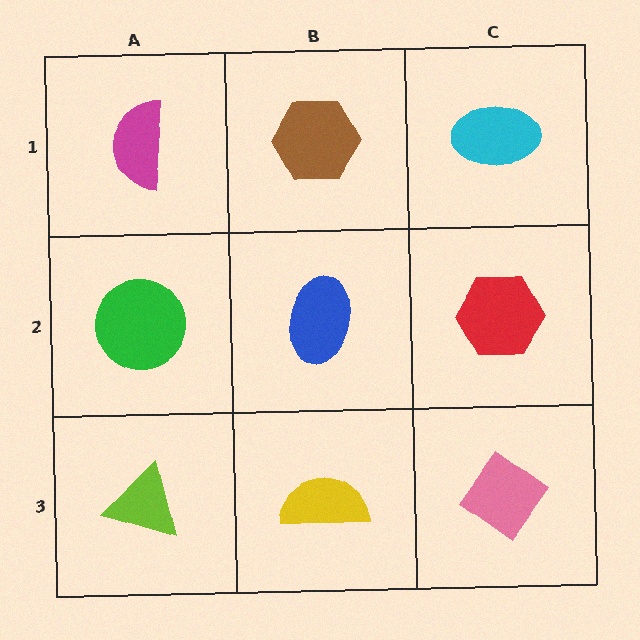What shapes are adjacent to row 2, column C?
A cyan ellipse (row 1, column C), a pink diamond (row 3, column C), a blue ellipse (row 2, column B).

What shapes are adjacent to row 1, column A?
A green circle (row 2, column A), a brown hexagon (row 1, column B).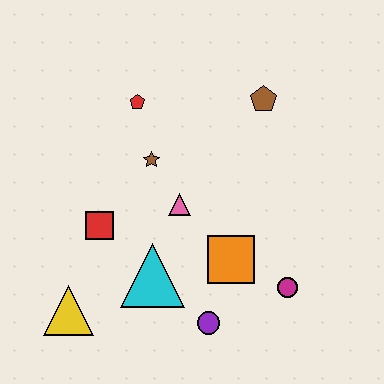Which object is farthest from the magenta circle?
The red pentagon is farthest from the magenta circle.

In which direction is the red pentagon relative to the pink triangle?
The red pentagon is above the pink triangle.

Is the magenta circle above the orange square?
No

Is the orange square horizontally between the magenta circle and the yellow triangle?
Yes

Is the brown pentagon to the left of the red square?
No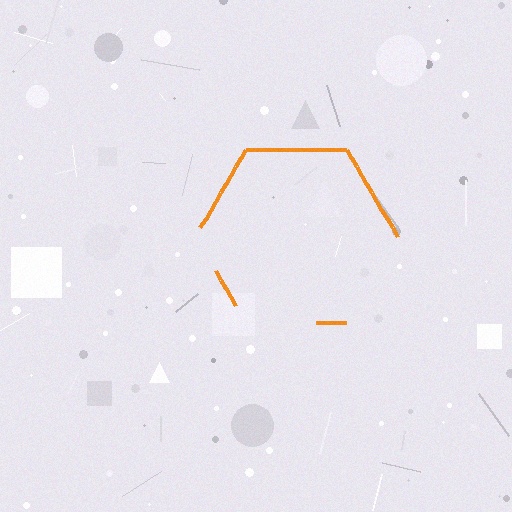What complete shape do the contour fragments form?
The contour fragments form a hexagon.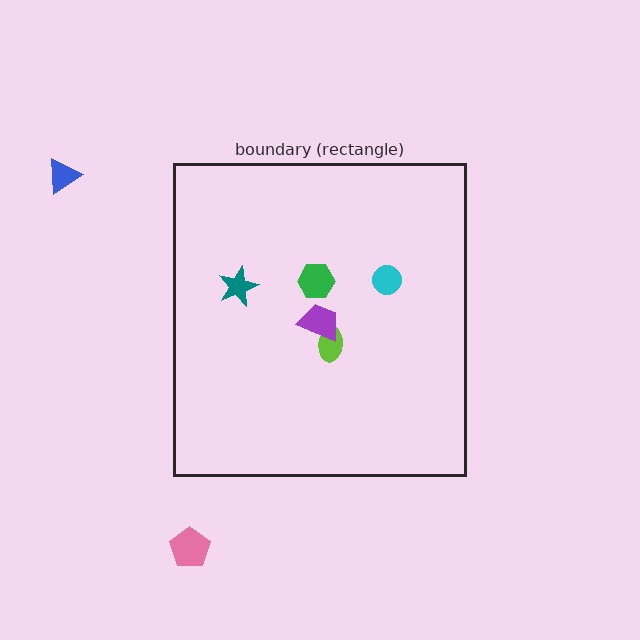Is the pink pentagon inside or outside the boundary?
Outside.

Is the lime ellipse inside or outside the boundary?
Inside.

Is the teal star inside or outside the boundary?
Inside.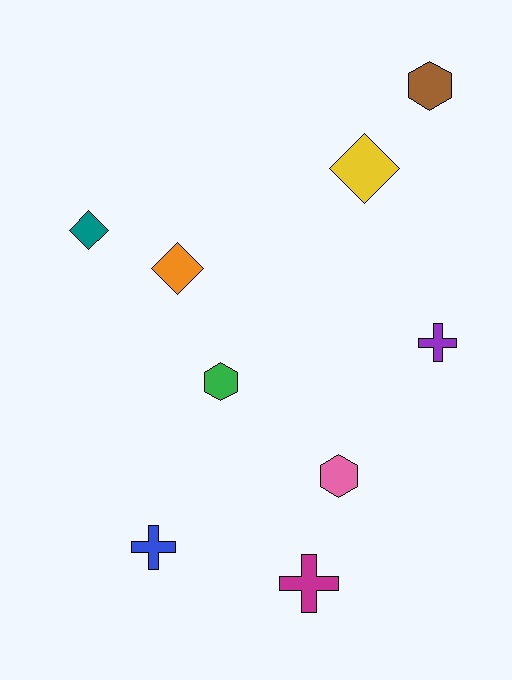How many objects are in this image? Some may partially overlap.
There are 9 objects.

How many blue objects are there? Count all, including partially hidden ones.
There is 1 blue object.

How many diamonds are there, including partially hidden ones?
There are 3 diamonds.